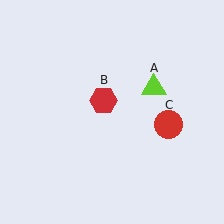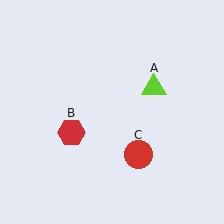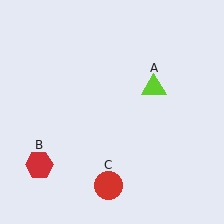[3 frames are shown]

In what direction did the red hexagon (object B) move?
The red hexagon (object B) moved down and to the left.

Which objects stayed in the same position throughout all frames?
Lime triangle (object A) remained stationary.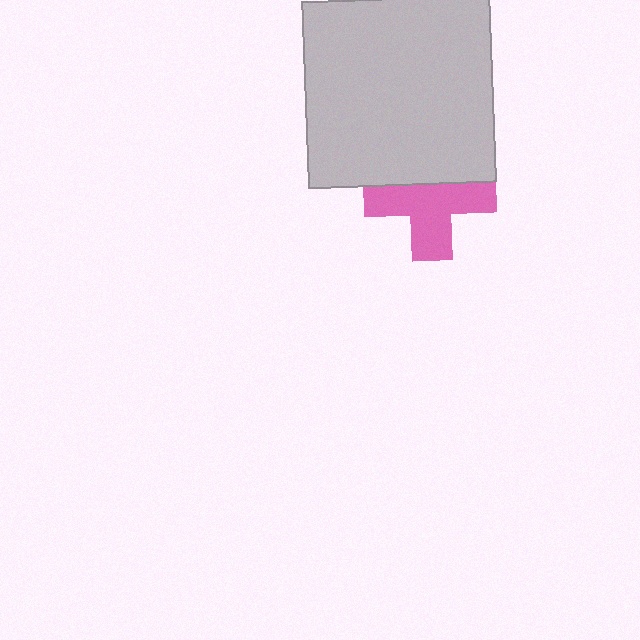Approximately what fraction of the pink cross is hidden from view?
Roughly 37% of the pink cross is hidden behind the light gray square.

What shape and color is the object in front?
The object in front is a light gray square.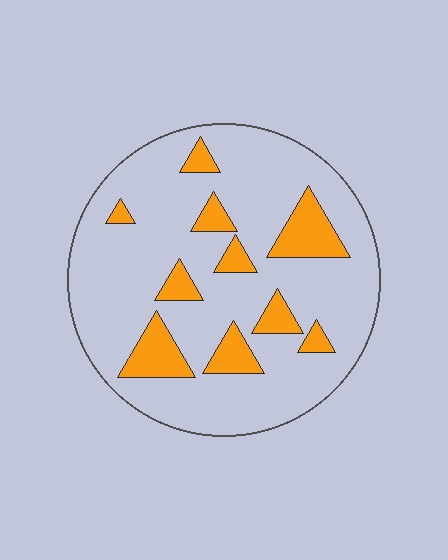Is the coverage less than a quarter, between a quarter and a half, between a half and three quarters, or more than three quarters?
Less than a quarter.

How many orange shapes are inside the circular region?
10.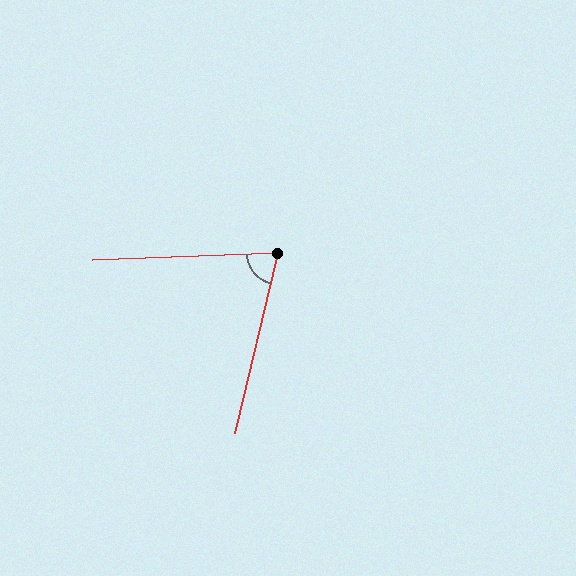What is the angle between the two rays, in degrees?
Approximately 74 degrees.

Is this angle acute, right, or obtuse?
It is acute.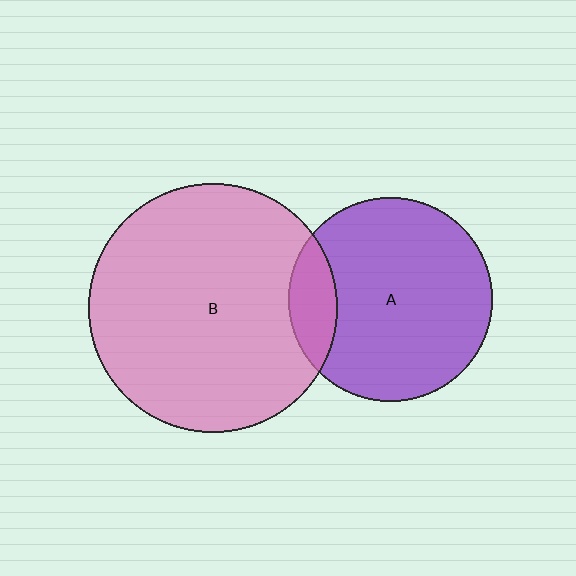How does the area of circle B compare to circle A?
Approximately 1.5 times.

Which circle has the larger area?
Circle B (pink).